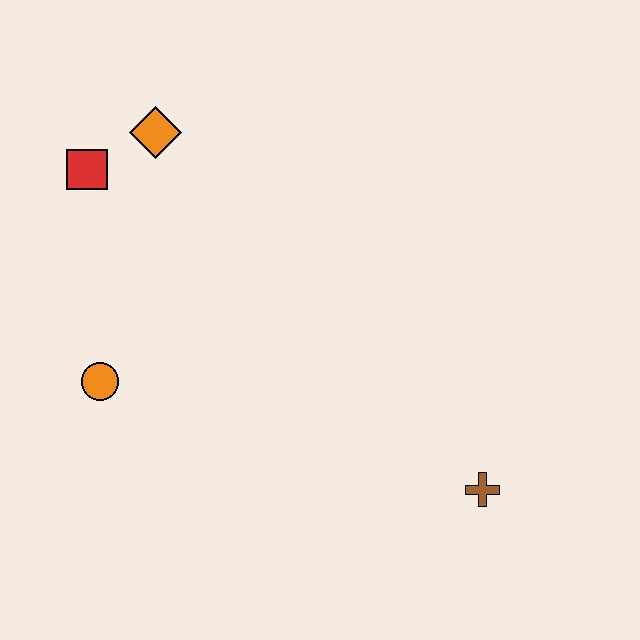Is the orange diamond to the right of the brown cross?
No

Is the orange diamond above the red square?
Yes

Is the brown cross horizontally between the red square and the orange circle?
No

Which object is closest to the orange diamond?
The red square is closest to the orange diamond.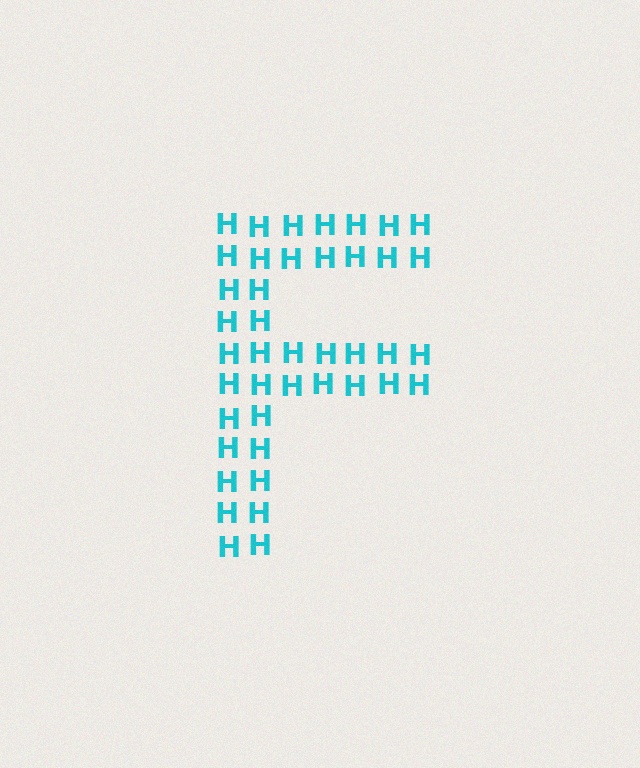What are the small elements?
The small elements are letter H's.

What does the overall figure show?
The overall figure shows the letter F.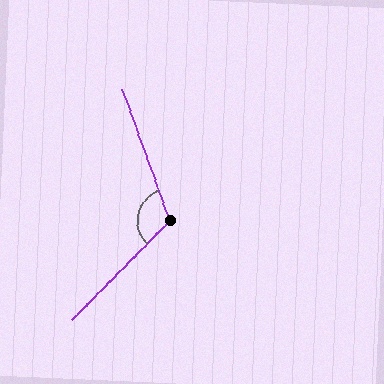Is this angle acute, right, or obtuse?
It is obtuse.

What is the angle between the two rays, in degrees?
Approximately 116 degrees.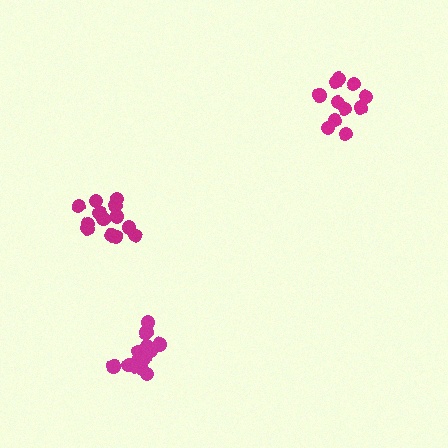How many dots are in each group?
Group 1: 14 dots, Group 2: 11 dots, Group 3: 16 dots (41 total).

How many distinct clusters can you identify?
There are 3 distinct clusters.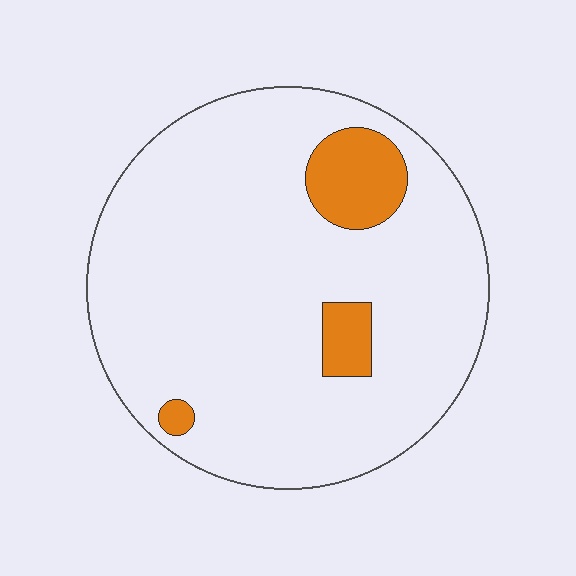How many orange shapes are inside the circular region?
3.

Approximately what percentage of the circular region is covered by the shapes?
Approximately 10%.